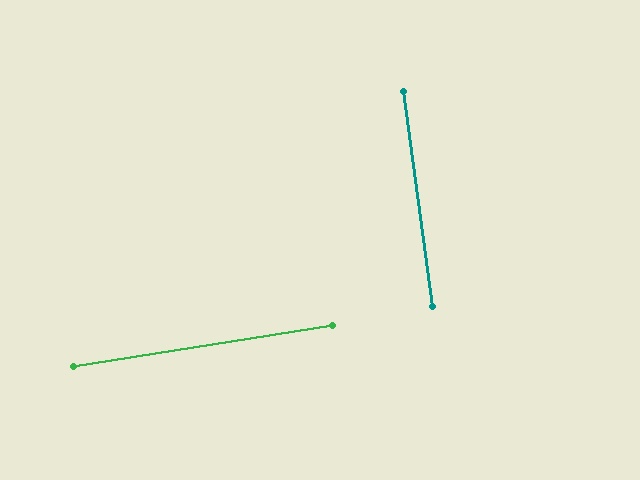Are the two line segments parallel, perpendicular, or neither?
Perpendicular — they meet at approximately 89°.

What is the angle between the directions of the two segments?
Approximately 89 degrees.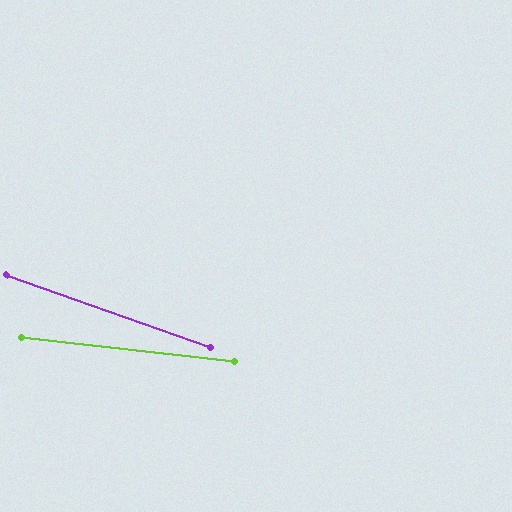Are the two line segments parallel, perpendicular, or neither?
Neither parallel nor perpendicular — they differ by about 13°.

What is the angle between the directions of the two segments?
Approximately 13 degrees.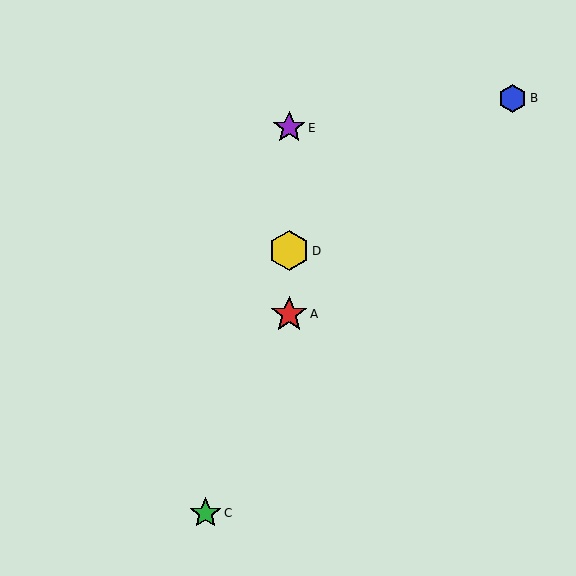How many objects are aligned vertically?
3 objects (A, D, E) are aligned vertically.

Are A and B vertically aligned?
No, A is at x≈289 and B is at x≈513.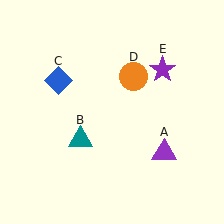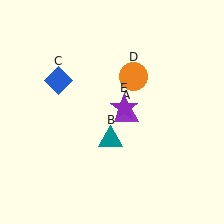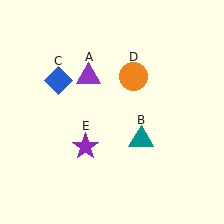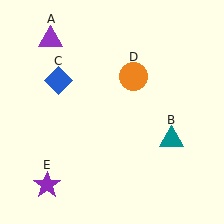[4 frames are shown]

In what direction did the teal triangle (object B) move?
The teal triangle (object B) moved right.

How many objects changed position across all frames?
3 objects changed position: purple triangle (object A), teal triangle (object B), purple star (object E).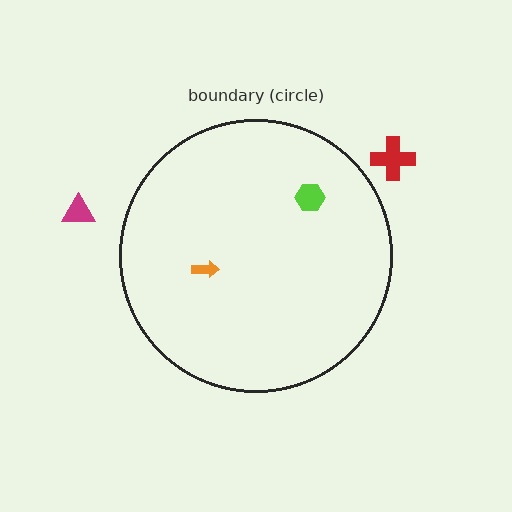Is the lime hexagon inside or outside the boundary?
Inside.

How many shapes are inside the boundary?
2 inside, 2 outside.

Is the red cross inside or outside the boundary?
Outside.